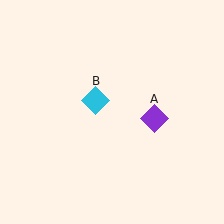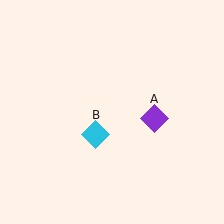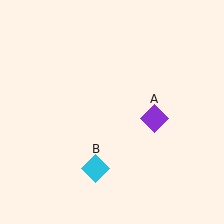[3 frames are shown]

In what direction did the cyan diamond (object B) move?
The cyan diamond (object B) moved down.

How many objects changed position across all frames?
1 object changed position: cyan diamond (object B).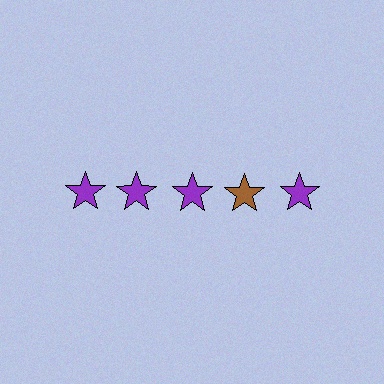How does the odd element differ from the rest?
It has a different color: brown instead of purple.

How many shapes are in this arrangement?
There are 5 shapes arranged in a grid pattern.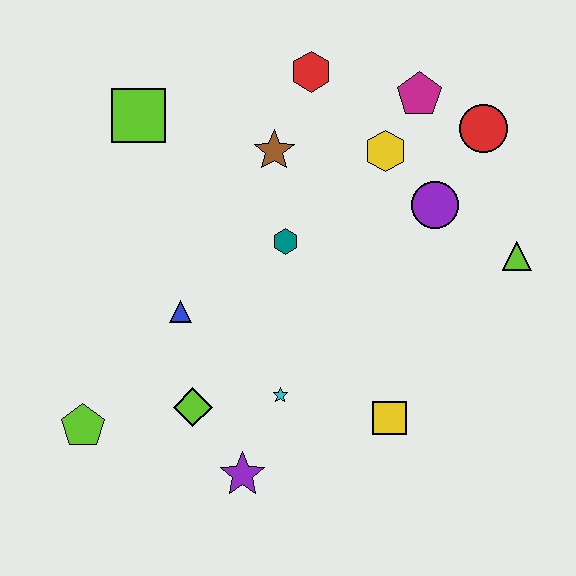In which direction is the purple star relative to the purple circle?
The purple star is below the purple circle.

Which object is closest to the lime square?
The brown star is closest to the lime square.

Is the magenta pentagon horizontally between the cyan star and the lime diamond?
No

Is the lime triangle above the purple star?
Yes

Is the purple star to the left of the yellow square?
Yes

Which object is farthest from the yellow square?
The lime square is farthest from the yellow square.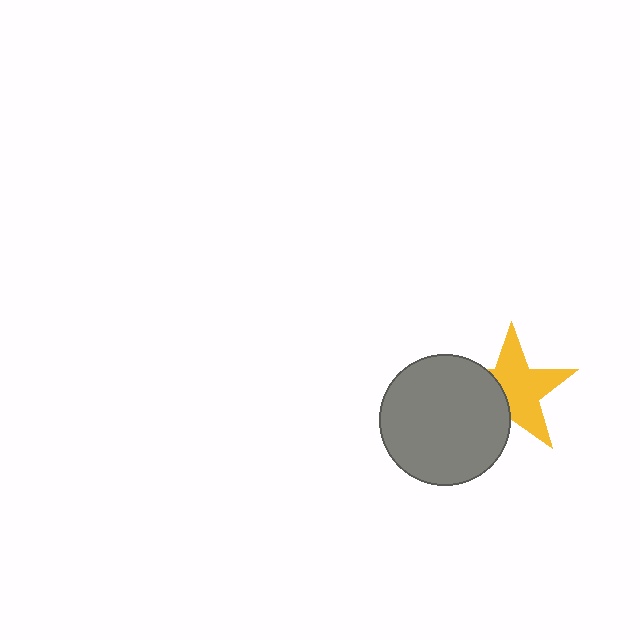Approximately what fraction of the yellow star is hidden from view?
Roughly 36% of the yellow star is hidden behind the gray circle.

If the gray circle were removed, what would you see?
You would see the complete yellow star.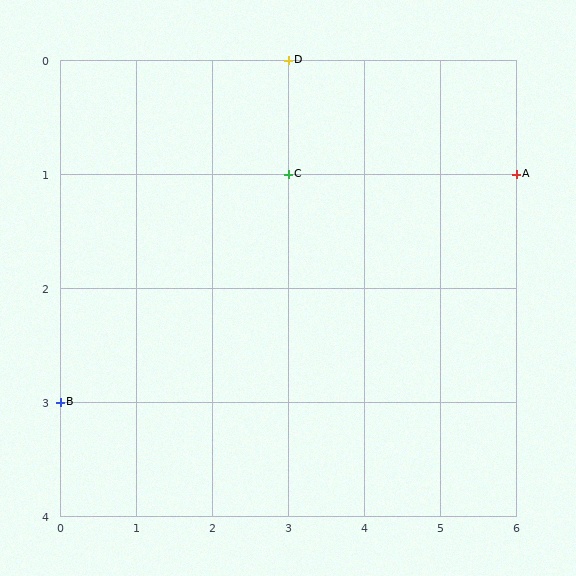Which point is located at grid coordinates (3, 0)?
Point D is at (3, 0).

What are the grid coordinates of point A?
Point A is at grid coordinates (6, 1).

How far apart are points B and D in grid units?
Points B and D are 3 columns and 3 rows apart (about 4.2 grid units diagonally).